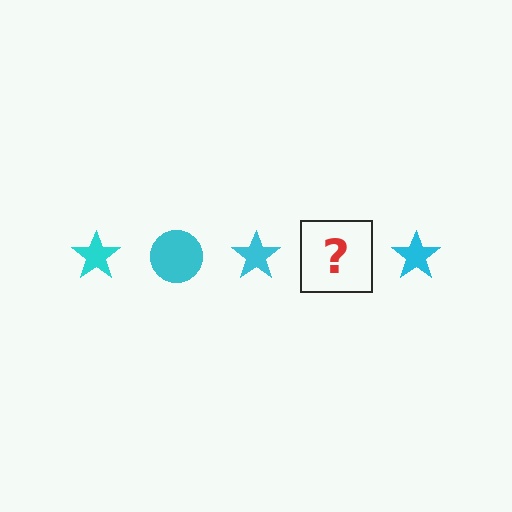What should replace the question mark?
The question mark should be replaced with a cyan circle.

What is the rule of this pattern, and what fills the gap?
The rule is that the pattern cycles through star, circle shapes in cyan. The gap should be filled with a cyan circle.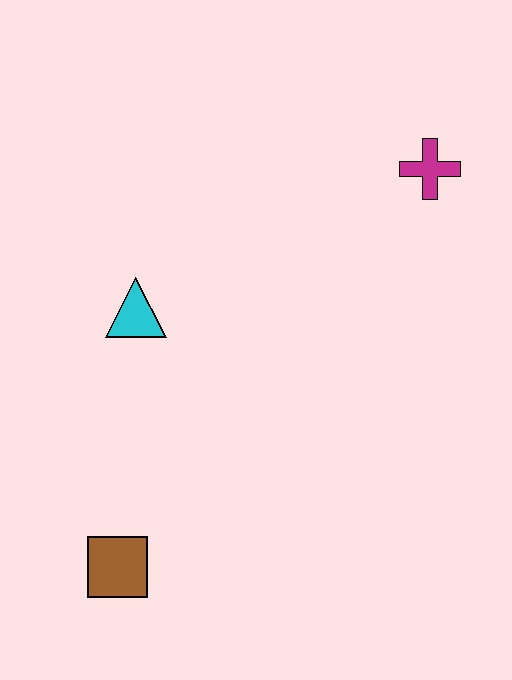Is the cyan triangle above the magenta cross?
No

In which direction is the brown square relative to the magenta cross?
The brown square is below the magenta cross.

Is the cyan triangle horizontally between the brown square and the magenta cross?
Yes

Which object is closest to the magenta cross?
The cyan triangle is closest to the magenta cross.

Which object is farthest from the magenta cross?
The brown square is farthest from the magenta cross.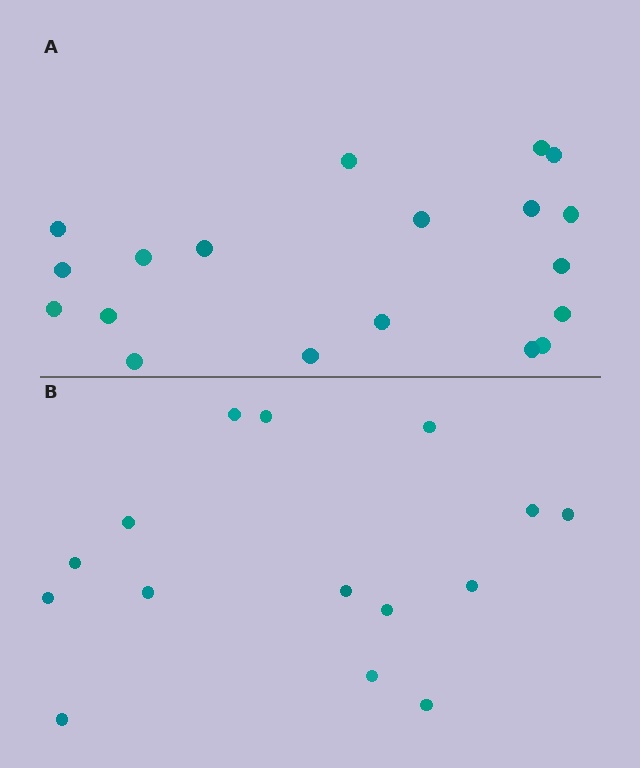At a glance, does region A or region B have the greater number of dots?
Region A (the top region) has more dots.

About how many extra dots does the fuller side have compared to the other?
Region A has about 4 more dots than region B.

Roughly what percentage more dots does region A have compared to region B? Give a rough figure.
About 25% more.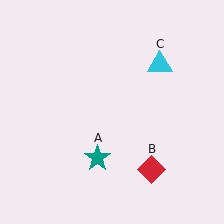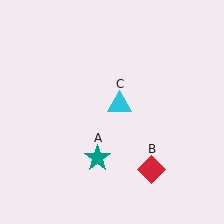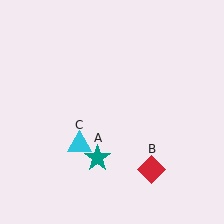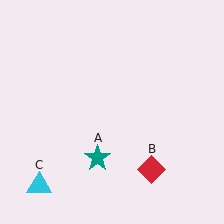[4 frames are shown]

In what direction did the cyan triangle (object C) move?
The cyan triangle (object C) moved down and to the left.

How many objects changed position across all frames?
1 object changed position: cyan triangle (object C).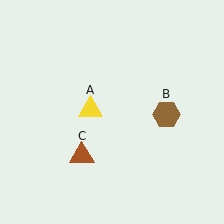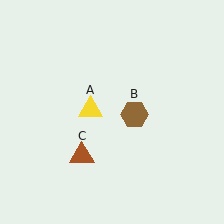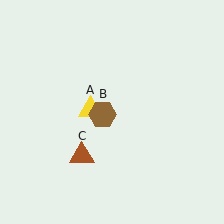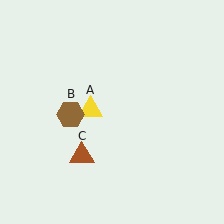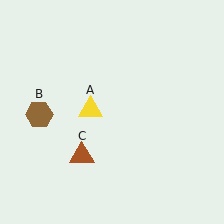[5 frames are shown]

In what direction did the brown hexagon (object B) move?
The brown hexagon (object B) moved left.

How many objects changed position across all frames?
1 object changed position: brown hexagon (object B).